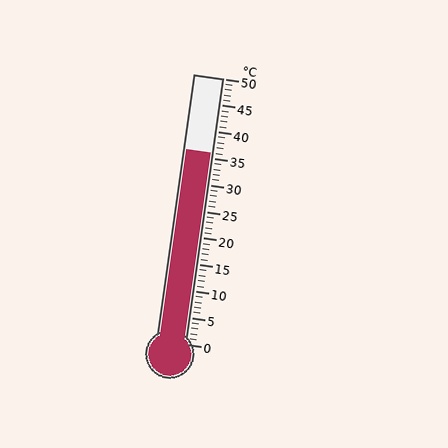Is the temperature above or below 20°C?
The temperature is above 20°C.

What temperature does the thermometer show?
The thermometer shows approximately 36°C.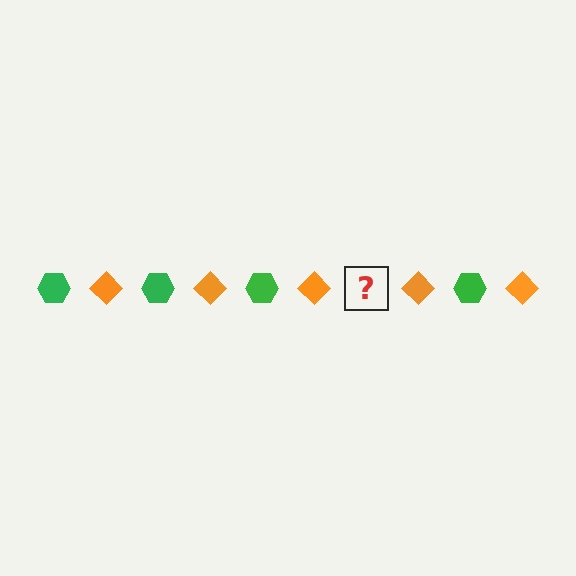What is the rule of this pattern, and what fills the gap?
The rule is that the pattern alternates between green hexagon and orange diamond. The gap should be filled with a green hexagon.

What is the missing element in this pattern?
The missing element is a green hexagon.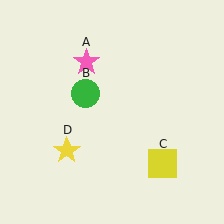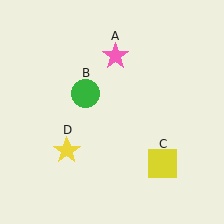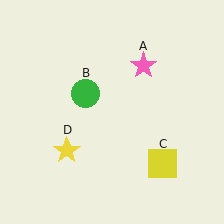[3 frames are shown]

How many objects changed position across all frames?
1 object changed position: pink star (object A).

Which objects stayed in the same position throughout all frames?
Green circle (object B) and yellow square (object C) and yellow star (object D) remained stationary.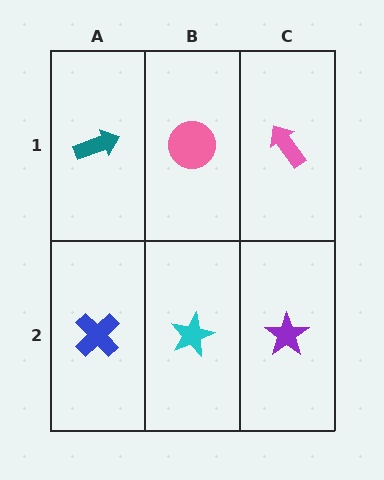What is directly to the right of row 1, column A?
A pink circle.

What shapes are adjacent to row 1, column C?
A purple star (row 2, column C), a pink circle (row 1, column B).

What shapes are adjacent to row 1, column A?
A blue cross (row 2, column A), a pink circle (row 1, column B).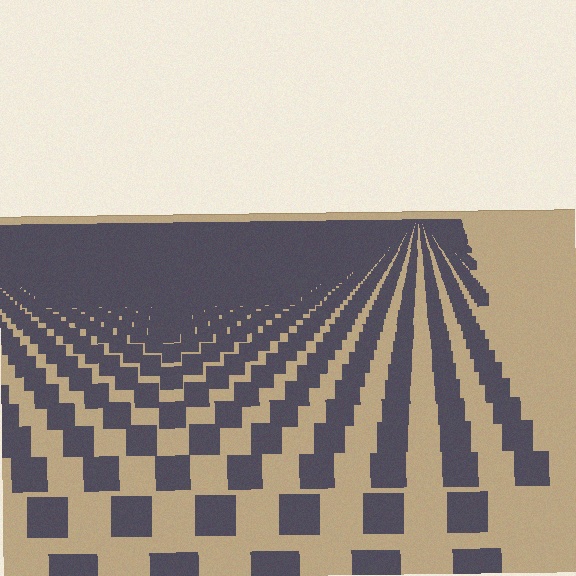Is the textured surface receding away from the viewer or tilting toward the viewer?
The surface is receding away from the viewer. Texture elements get smaller and denser toward the top.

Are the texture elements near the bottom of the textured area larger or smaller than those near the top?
Larger. Near the bottom, elements are closer to the viewer and appear at a bigger on-screen size.